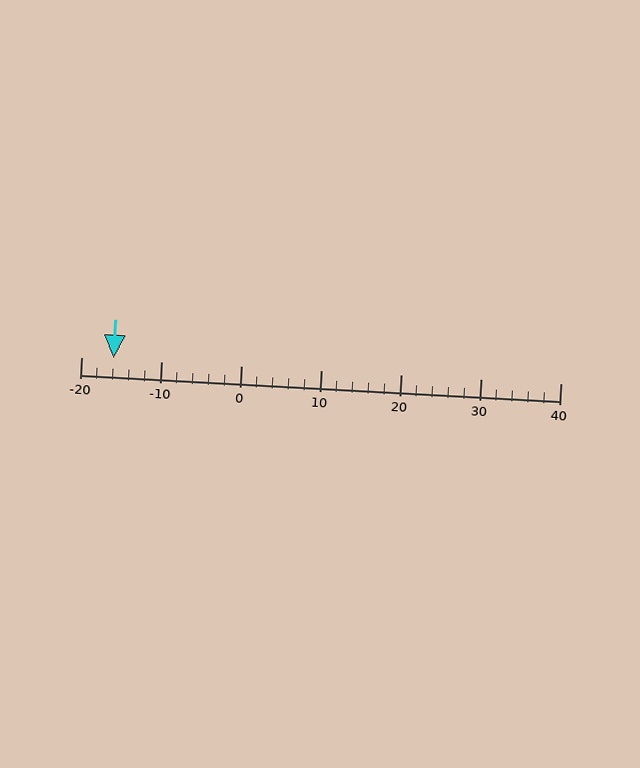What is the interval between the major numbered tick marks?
The major tick marks are spaced 10 units apart.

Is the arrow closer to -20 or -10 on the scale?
The arrow is closer to -20.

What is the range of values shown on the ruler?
The ruler shows values from -20 to 40.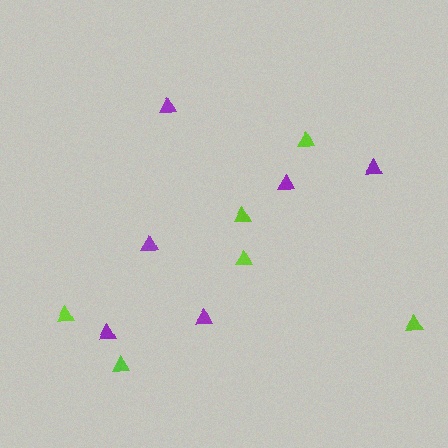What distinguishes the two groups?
There are 2 groups: one group of purple triangles (6) and one group of lime triangles (6).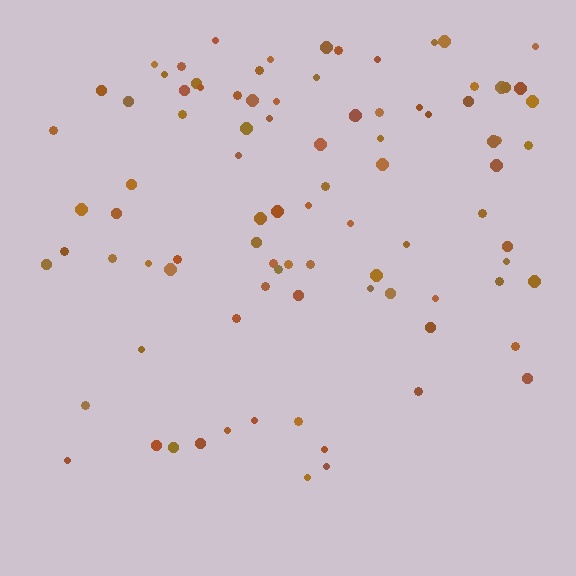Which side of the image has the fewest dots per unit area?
The bottom.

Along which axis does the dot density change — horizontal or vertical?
Vertical.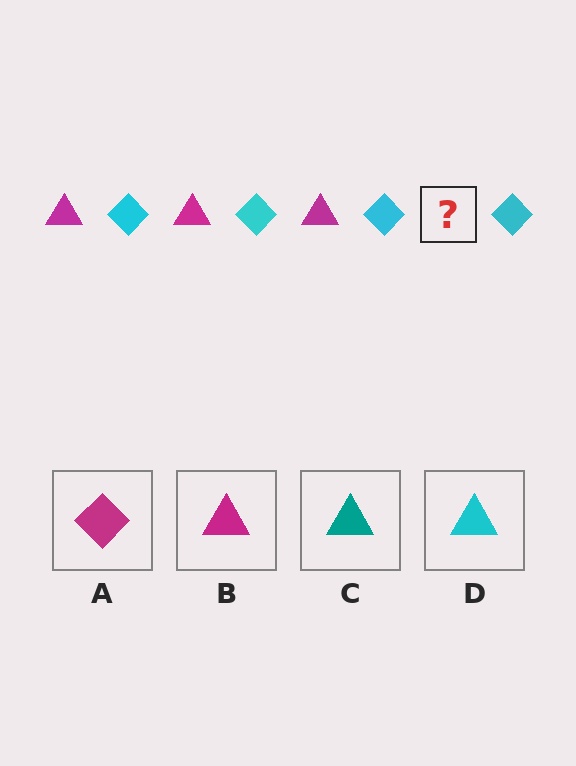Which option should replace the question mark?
Option B.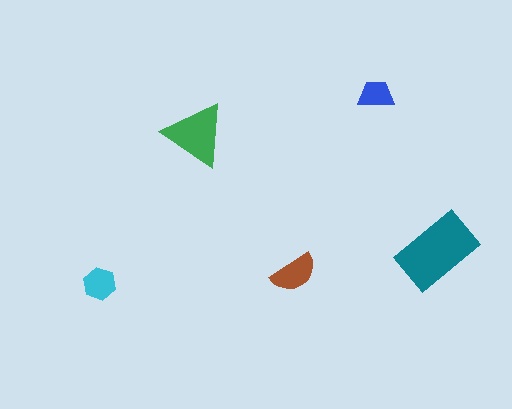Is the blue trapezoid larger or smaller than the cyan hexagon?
Smaller.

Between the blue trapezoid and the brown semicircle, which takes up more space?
The brown semicircle.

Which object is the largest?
The teal rectangle.